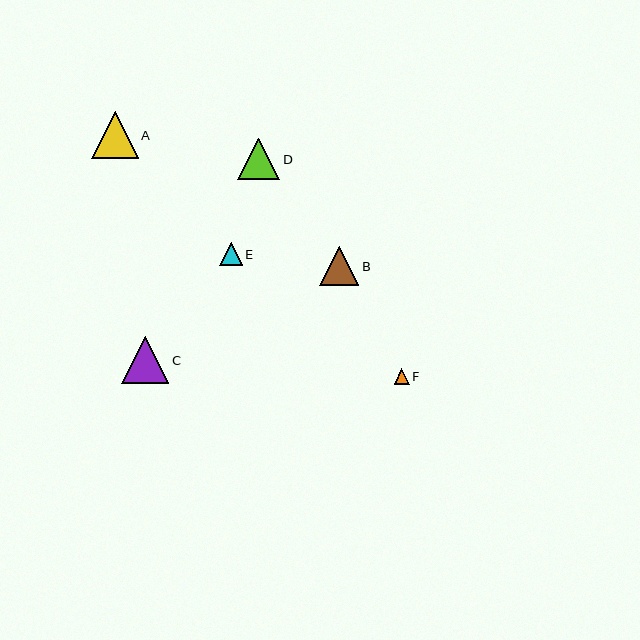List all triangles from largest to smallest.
From largest to smallest: C, A, D, B, E, F.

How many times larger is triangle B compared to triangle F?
Triangle B is approximately 2.6 times the size of triangle F.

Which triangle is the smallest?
Triangle F is the smallest with a size of approximately 15 pixels.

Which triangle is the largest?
Triangle C is the largest with a size of approximately 47 pixels.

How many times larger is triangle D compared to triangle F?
Triangle D is approximately 2.7 times the size of triangle F.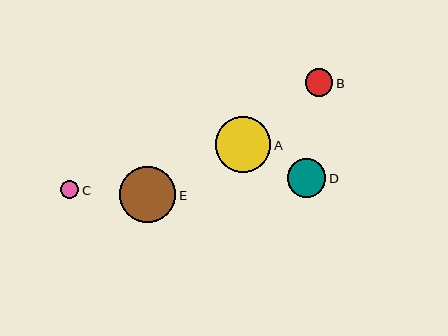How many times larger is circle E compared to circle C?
Circle E is approximately 3.1 times the size of circle C.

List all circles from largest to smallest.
From largest to smallest: E, A, D, B, C.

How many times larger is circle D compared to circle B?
Circle D is approximately 1.4 times the size of circle B.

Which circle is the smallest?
Circle C is the smallest with a size of approximately 18 pixels.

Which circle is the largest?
Circle E is the largest with a size of approximately 56 pixels.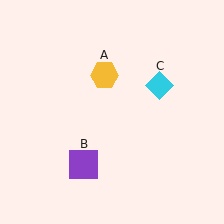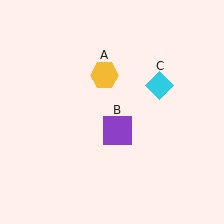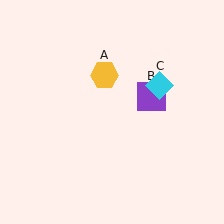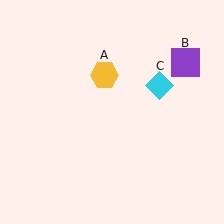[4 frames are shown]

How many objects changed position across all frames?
1 object changed position: purple square (object B).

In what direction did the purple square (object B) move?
The purple square (object B) moved up and to the right.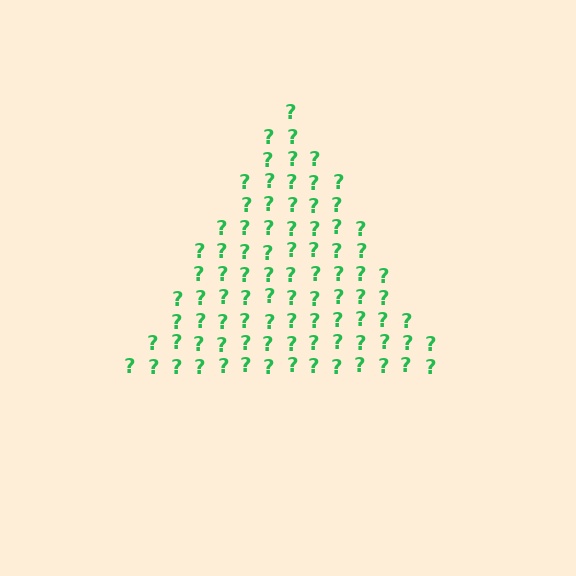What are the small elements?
The small elements are question marks.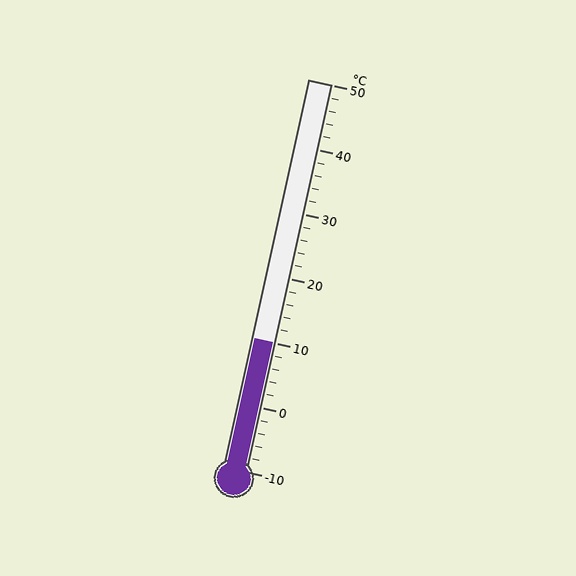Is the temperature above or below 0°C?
The temperature is above 0°C.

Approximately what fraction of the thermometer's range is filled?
The thermometer is filled to approximately 35% of its range.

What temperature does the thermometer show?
The thermometer shows approximately 10°C.